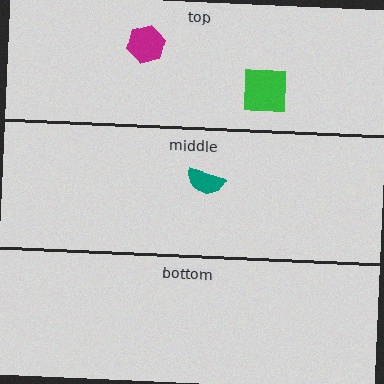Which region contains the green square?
The top region.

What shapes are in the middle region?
The teal semicircle.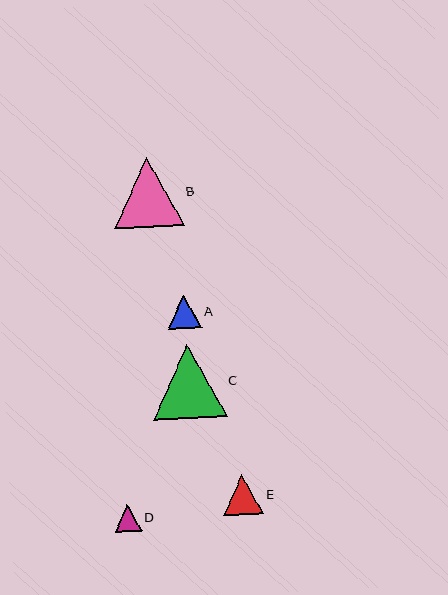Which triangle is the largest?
Triangle C is the largest with a size of approximately 74 pixels.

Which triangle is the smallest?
Triangle D is the smallest with a size of approximately 27 pixels.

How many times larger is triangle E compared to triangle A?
Triangle E is approximately 1.2 times the size of triangle A.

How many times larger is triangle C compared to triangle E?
Triangle C is approximately 1.9 times the size of triangle E.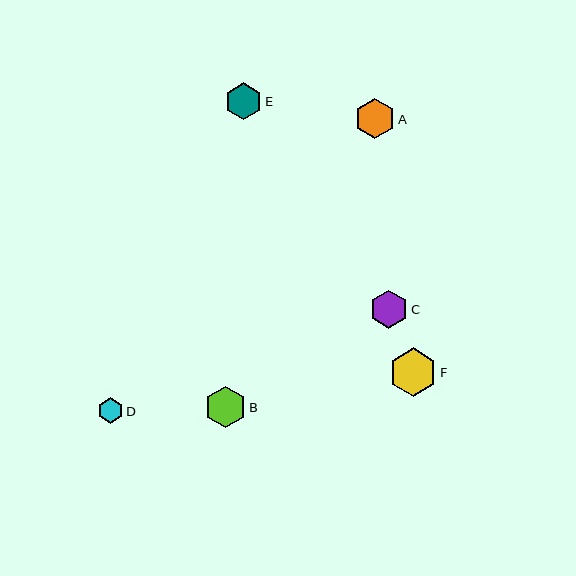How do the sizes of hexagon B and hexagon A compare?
Hexagon B and hexagon A are approximately the same size.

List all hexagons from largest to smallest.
From largest to smallest: F, B, A, C, E, D.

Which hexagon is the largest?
Hexagon F is the largest with a size of approximately 48 pixels.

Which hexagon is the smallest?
Hexagon D is the smallest with a size of approximately 25 pixels.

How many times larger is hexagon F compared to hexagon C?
Hexagon F is approximately 1.3 times the size of hexagon C.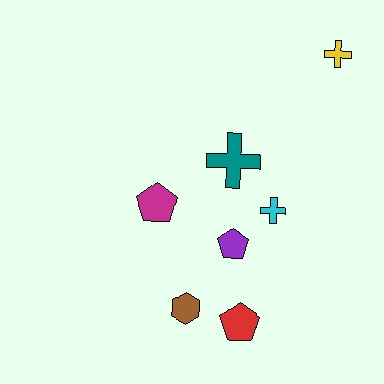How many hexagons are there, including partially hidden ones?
There is 1 hexagon.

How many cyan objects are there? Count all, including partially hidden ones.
There is 1 cyan object.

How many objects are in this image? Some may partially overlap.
There are 7 objects.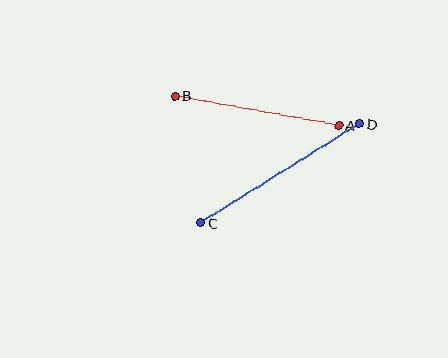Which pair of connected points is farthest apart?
Points C and D are farthest apart.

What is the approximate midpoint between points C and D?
The midpoint is at approximately (280, 173) pixels.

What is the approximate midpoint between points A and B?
The midpoint is at approximately (257, 111) pixels.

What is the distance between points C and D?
The distance is approximately 187 pixels.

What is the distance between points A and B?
The distance is approximately 166 pixels.